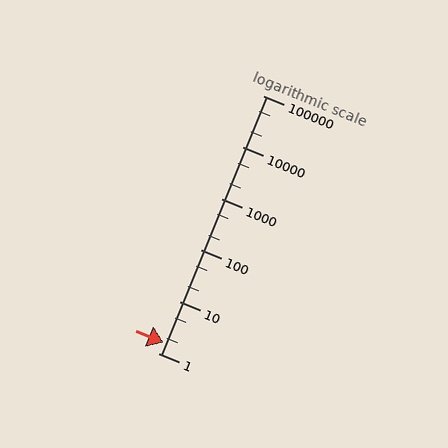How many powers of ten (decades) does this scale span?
The scale spans 5 decades, from 1 to 100000.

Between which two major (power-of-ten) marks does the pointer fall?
The pointer is between 1 and 10.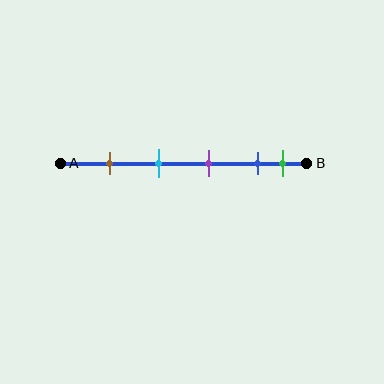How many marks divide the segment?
There are 5 marks dividing the segment.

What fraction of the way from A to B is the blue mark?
The blue mark is approximately 80% (0.8) of the way from A to B.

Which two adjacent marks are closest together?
The blue and green marks are the closest adjacent pair.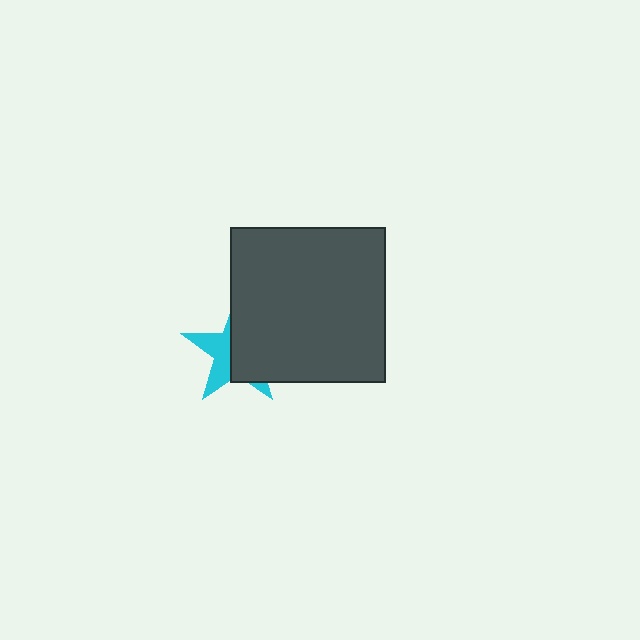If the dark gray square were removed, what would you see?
You would see the complete cyan star.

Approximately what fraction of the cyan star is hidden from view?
Roughly 60% of the cyan star is hidden behind the dark gray square.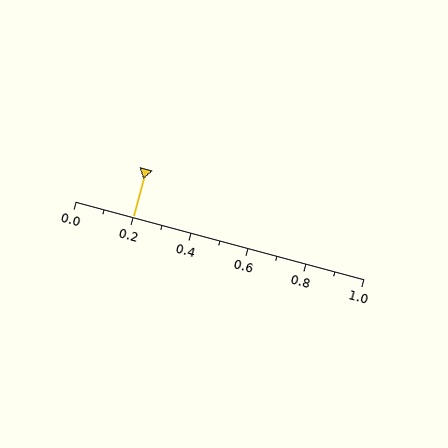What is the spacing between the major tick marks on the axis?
The major ticks are spaced 0.2 apart.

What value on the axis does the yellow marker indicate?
The marker indicates approximately 0.2.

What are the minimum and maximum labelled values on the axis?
The axis runs from 0.0 to 1.0.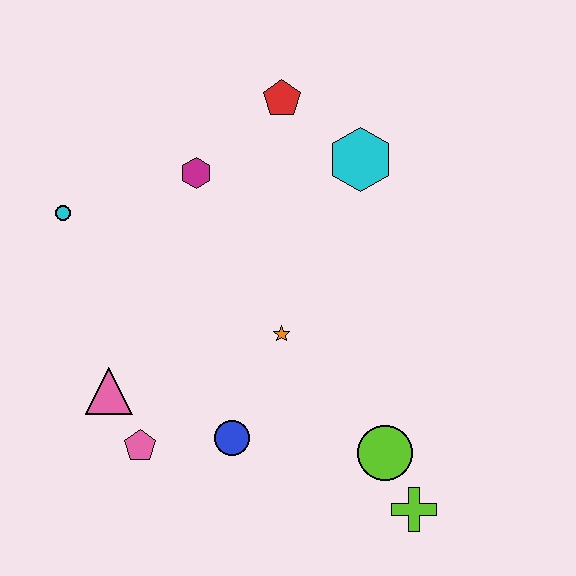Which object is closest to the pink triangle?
The pink pentagon is closest to the pink triangle.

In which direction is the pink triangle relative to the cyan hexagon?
The pink triangle is to the left of the cyan hexagon.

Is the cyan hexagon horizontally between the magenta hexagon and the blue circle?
No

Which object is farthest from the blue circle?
The red pentagon is farthest from the blue circle.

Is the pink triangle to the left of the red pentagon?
Yes